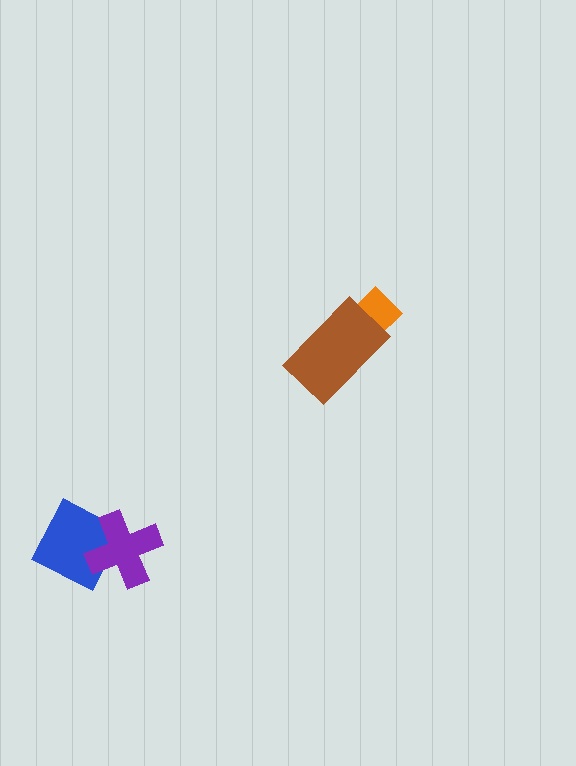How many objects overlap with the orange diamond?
1 object overlaps with the orange diamond.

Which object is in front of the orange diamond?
The brown rectangle is in front of the orange diamond.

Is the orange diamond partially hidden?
Yes, it is partially covered by another shape.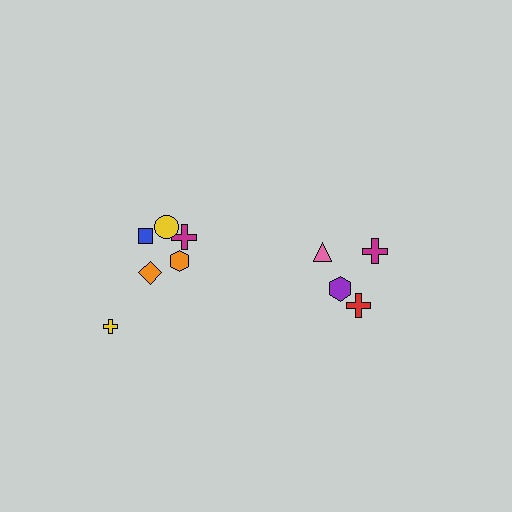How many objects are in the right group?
There are 4 objects.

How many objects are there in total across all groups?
There are 10 objects.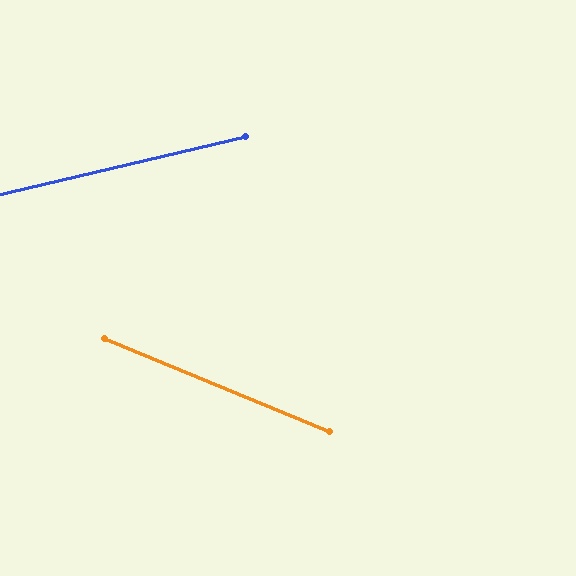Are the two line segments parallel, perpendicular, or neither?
Neither parallel nor perpendicular — they differ by about 36°.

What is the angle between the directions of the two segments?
Approximately 36 degrees.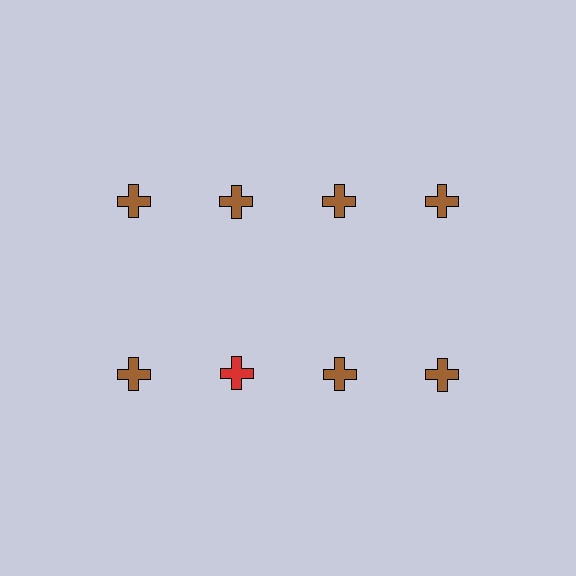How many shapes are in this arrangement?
There are 8 shapes arranged in a grid pattern.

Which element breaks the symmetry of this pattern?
The red cross in the second row, second from left column breaks the symmetry. All other shapes are brown crosses.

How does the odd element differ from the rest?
It has a different color: red instead of brown.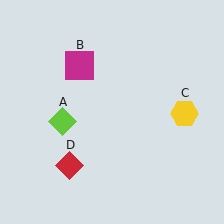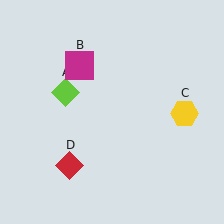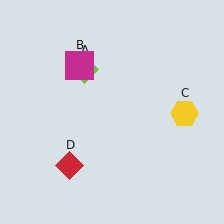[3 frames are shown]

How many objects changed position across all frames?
1 object changed position: lime diamond (object A).